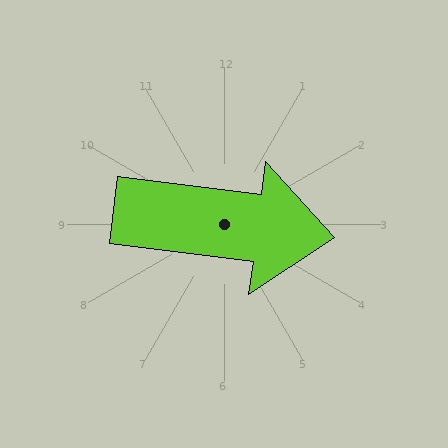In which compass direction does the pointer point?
East.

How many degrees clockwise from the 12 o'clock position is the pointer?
Approximately 97 degrees.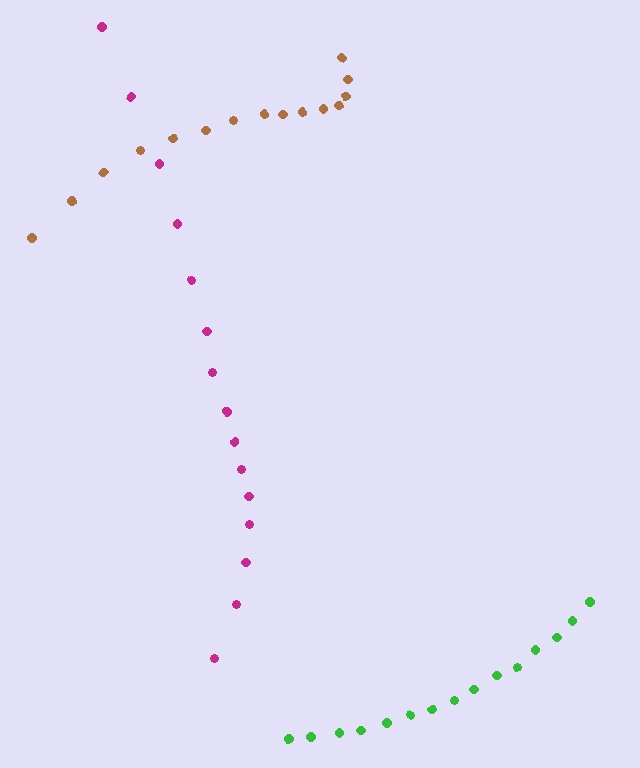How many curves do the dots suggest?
There are 3 distinct paths.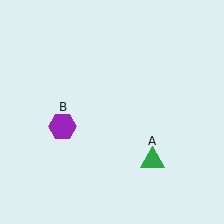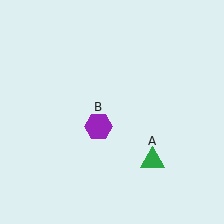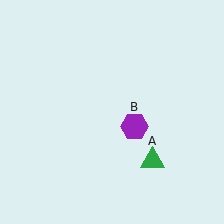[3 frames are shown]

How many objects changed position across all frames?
1 object changed position: purple hexagon (object B).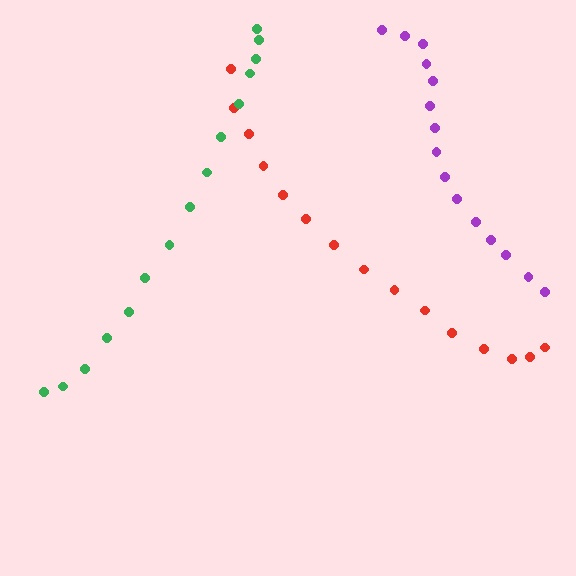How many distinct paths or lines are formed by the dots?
There are 3 distinct paths.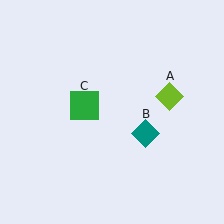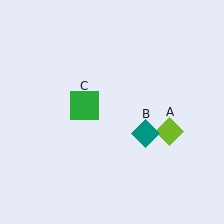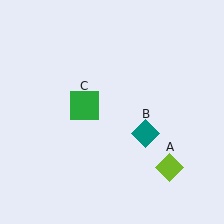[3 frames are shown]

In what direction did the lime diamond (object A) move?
The lime diamond (object A) moved down.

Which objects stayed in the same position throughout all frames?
Teal diamond (object B) and green square (object C) remained stationary.